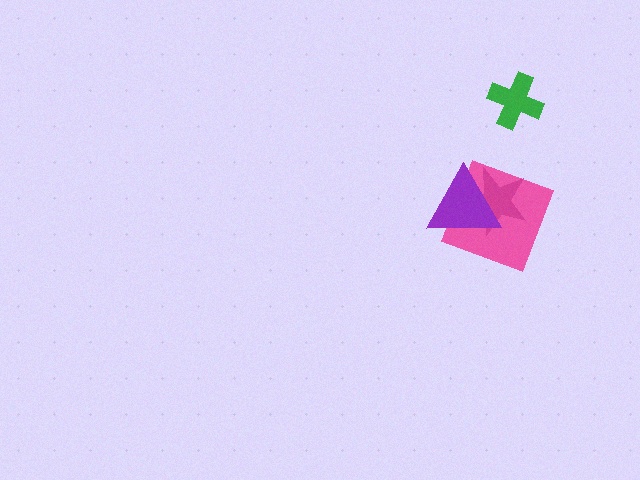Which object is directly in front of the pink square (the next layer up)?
The magenta star is directly in front of the pink square.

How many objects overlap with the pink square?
2 objects overlap with the pink square.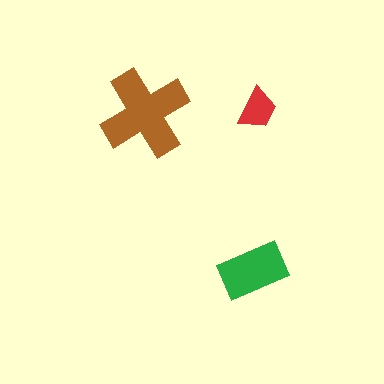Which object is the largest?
The brown cross.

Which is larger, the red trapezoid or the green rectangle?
The green rectangle.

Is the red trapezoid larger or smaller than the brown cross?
Smaller.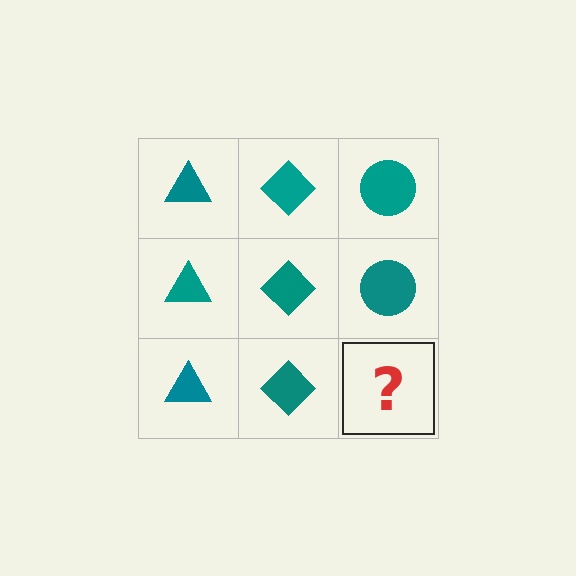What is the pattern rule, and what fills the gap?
The rule is that each column has a consistent shape. The gap should be filled with a teal circle.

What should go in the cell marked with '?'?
The missing cell should contain a teal circle.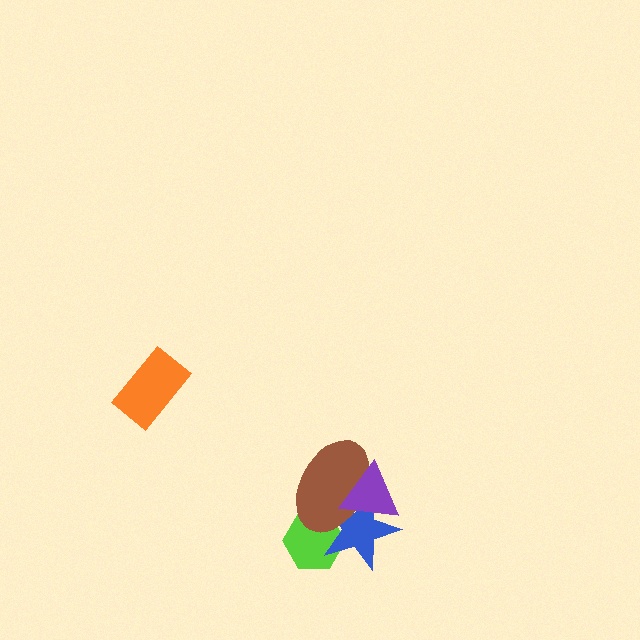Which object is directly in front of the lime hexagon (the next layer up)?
The blue star is directly in front of the lime hexagon.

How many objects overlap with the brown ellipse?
3 objects overlap with the brown ellipse.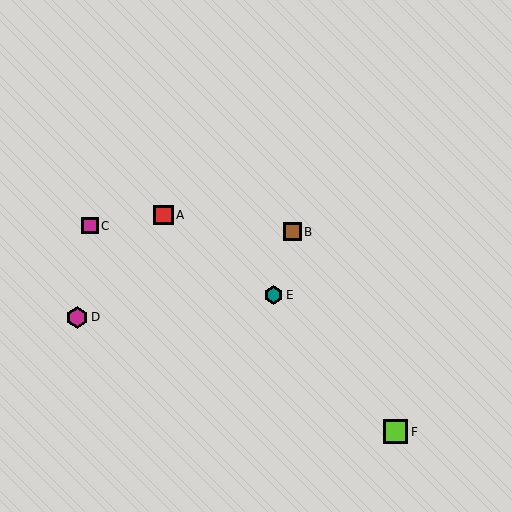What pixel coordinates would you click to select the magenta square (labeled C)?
Click at (90, 226) to select the magenta square C.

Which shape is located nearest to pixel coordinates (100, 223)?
The magenta square (labeled C) at (90, 226) is nearest to that location.